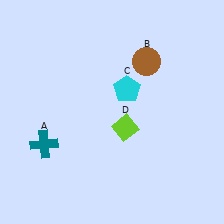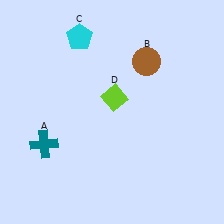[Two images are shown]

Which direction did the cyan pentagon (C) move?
The cyan pentagon (C) moved up.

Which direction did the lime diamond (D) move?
The lime diamond (D) moved up.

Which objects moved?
The objects that moved are: the cyan pentagon (C), the lime diamond (D).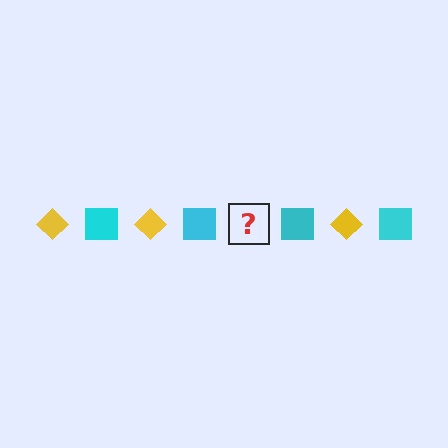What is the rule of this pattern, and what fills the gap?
The rule is that the pattern alternates between yellow diamond and cyan square. The gap should be filled with a yellow diamond.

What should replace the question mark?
The question mark should be replaced with a yellow diamond.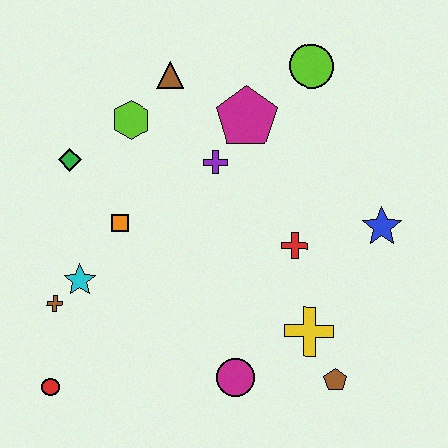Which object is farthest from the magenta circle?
The lime circle is farthest from the magenta circle.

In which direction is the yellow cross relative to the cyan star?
The yellow cross is to the right of the cyan star.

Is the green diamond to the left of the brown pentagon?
Yes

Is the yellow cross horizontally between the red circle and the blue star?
Yes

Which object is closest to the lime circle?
The magenta pentagon is closest to the lime circle.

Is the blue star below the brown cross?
No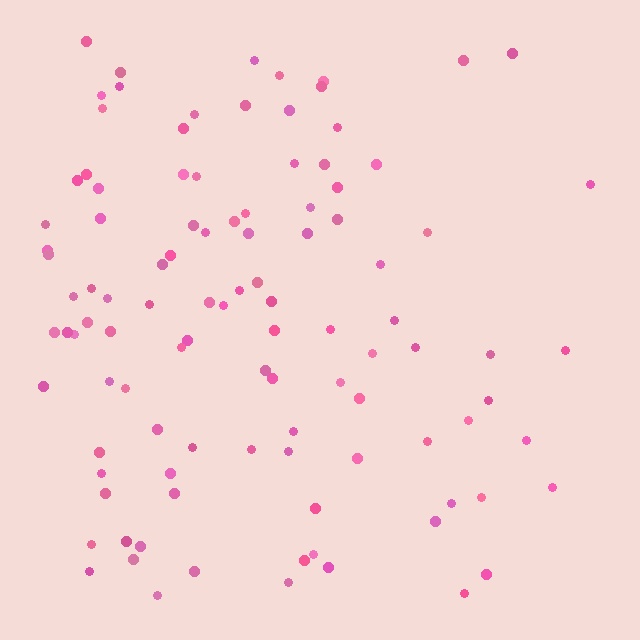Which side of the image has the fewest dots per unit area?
The right.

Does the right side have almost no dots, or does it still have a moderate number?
Still a moderate number, just noticeably fewer than the left.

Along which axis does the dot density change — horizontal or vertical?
Horizontal.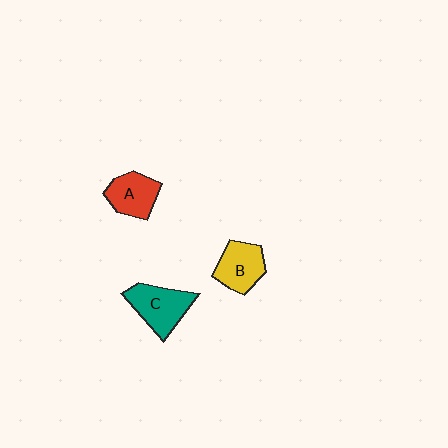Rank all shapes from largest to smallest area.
From largest to smallest: C (teal), B (yellow), A (red).